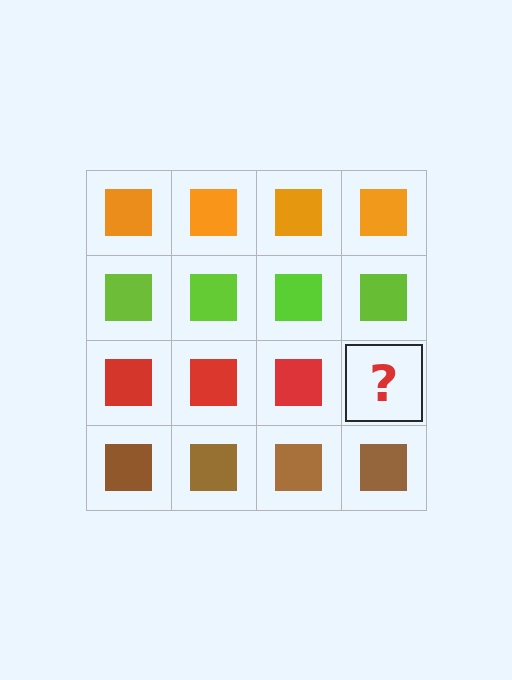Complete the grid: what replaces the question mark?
The question mark should be replaced with a red square.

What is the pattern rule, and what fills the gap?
The rule is that each row has a consistent color. The gap should be filled with a red square.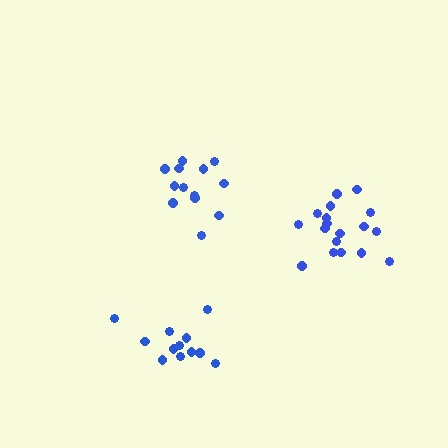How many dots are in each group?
Group 1: 18 dots, Group 2: 13 dots, Group 3: 12 dots (43 total).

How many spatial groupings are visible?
There are 3 spatial groupings.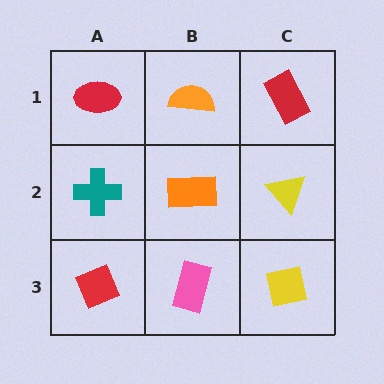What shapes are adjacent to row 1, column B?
An orange rectangle (row 2, column B), a red ellipse (row 1, column A), a red rectangle (row 1, column C).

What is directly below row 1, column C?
A yellow triangle.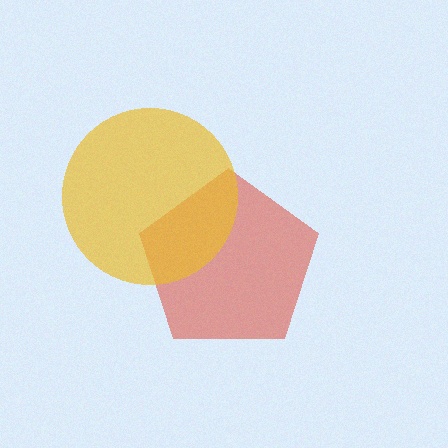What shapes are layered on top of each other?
The layered shapes are: a red pentagon, a yellow circle.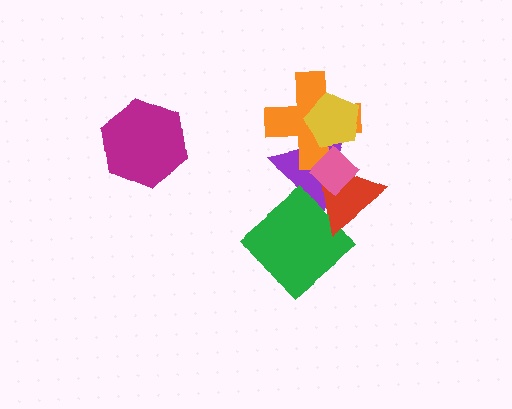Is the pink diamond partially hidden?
No, no other shape covers it.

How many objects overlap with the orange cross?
3 objects overlap with the orange cross.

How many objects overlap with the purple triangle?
5 objects overlap with the purple triangle.